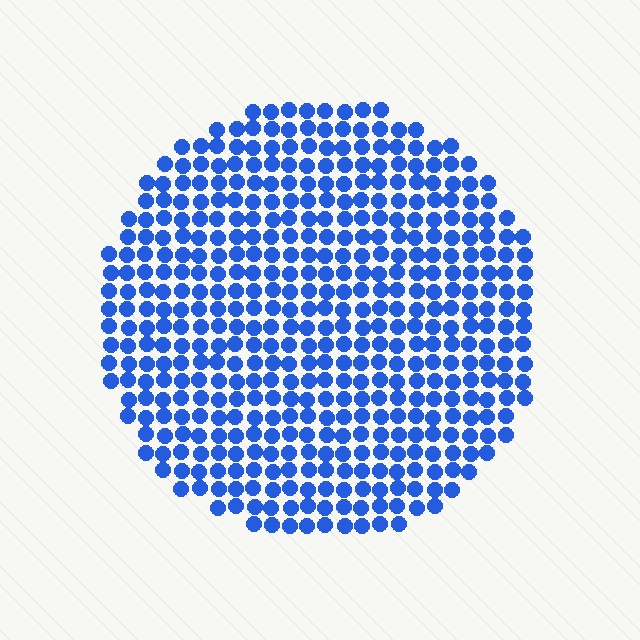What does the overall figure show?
The overall figure shows a circle.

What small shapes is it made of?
It is made of small circles.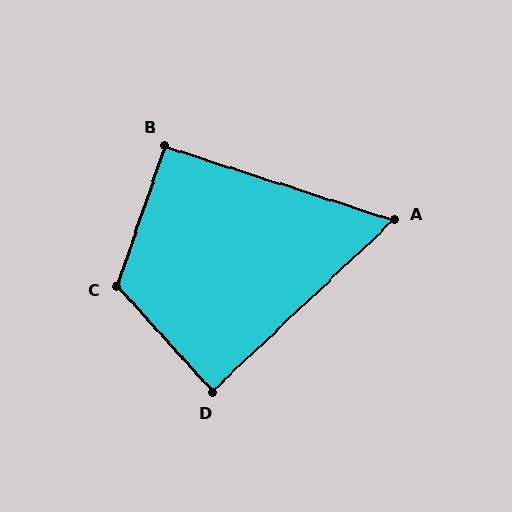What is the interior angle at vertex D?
Approximately 89 degrees (approximately right).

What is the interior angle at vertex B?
Approximately 91 degrees (approximately right).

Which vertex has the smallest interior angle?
A, at approximately 61 degrees.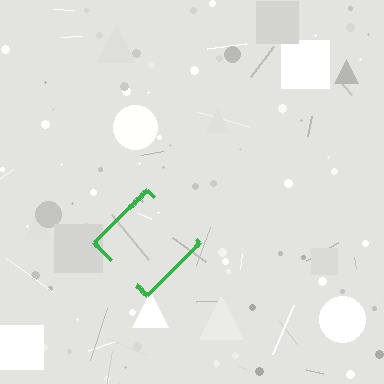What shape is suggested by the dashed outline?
The dashed outline suggests a diamond.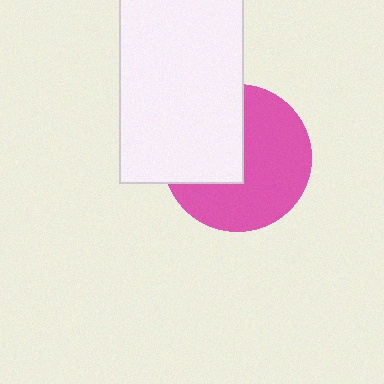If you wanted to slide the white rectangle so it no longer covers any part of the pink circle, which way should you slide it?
Slide it left — that is the most direct way to separate the two shapes.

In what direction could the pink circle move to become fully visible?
The pink circle could move right. That would shift it out from behind the white rectangle entirely.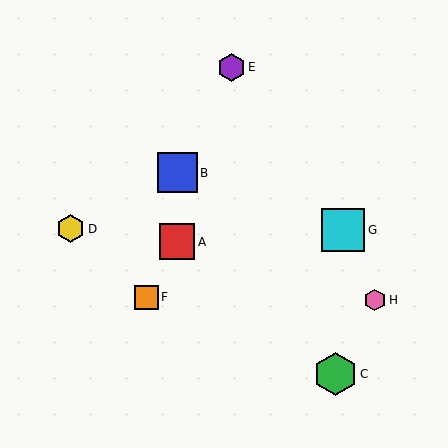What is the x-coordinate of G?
Object G is at x≈343.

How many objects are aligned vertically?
2 objects (A, B) are aligned vertically.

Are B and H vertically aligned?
No, B is at x≈177 and H is at x≈375.